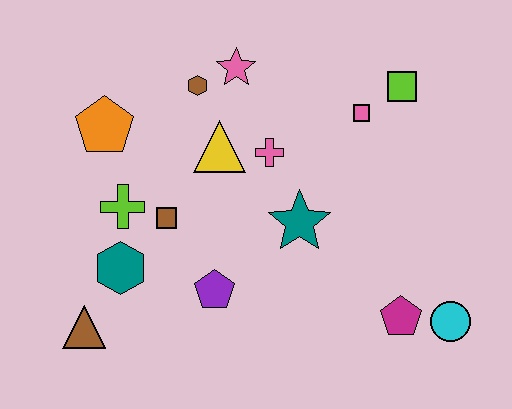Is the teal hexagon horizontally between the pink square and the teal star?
No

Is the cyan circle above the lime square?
No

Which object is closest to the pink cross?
The yellow triangle is closest to the pink cross.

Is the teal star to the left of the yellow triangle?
No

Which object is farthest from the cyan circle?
The orange pentagon is farthest from the cyan circle.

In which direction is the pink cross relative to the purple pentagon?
The pink cross is above the purple pentagon.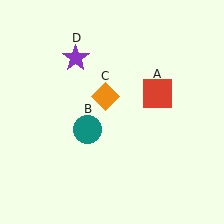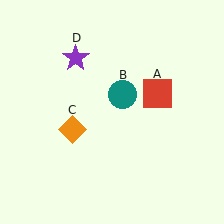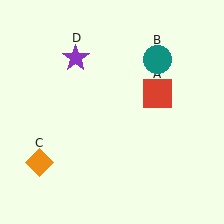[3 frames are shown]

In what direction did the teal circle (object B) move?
The teal circle (object B) moved up and to the right.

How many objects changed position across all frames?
2 objects changed position: teal circle (object B), orange diamond (object C).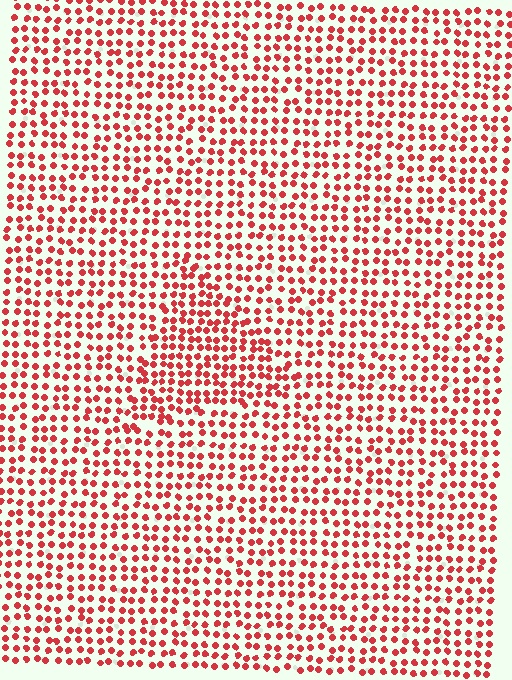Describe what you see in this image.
The image contains small red elements arranged at two different densities. A triangle-shaped region is visible where the elements are more densely packed than the surrounding area.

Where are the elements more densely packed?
The elements are more densely packed inside the triangle boundary.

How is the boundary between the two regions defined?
The boundary is defined by a change in element density (approximately 1.4x ratio). All elements are the same color, size, and shape.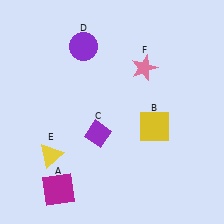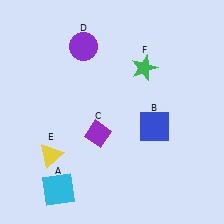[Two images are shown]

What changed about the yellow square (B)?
In Image 1, B is yellow. In Image 2, it changed to blue.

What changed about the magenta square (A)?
In Image 1, A is magenta. In Image 2, it changed to cyan.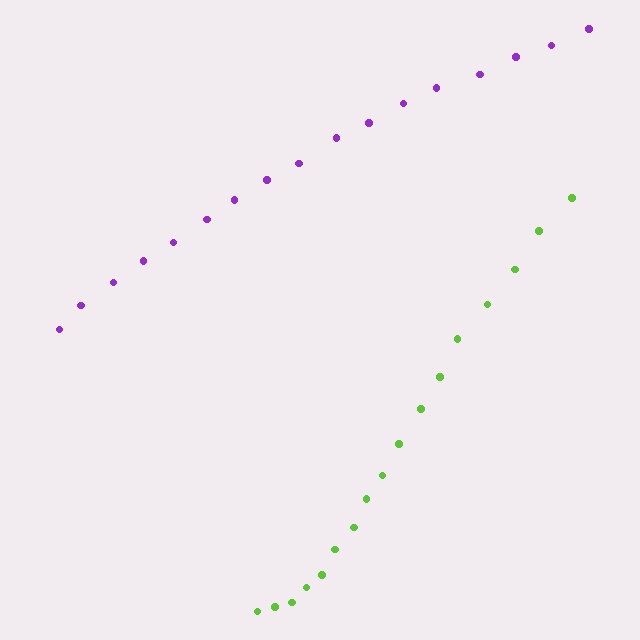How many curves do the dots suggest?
There are 2 distinct paths.